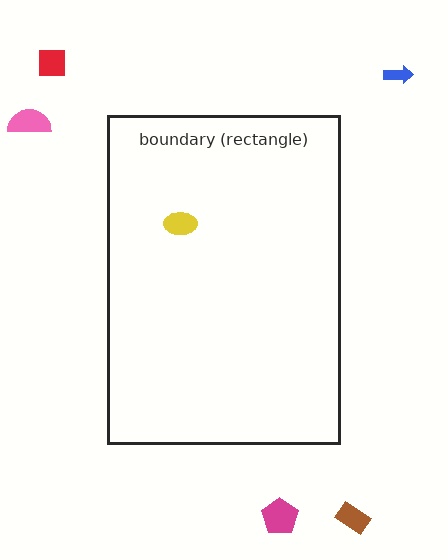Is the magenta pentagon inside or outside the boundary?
Outside.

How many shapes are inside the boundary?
1 inside, 5 outside.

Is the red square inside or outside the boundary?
Outside.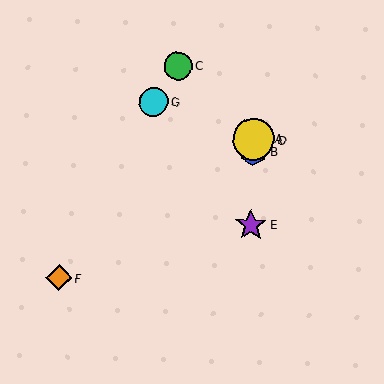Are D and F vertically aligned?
No, D is at x≈253 and F is at x≈59.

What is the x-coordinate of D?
Object D is at x≈253.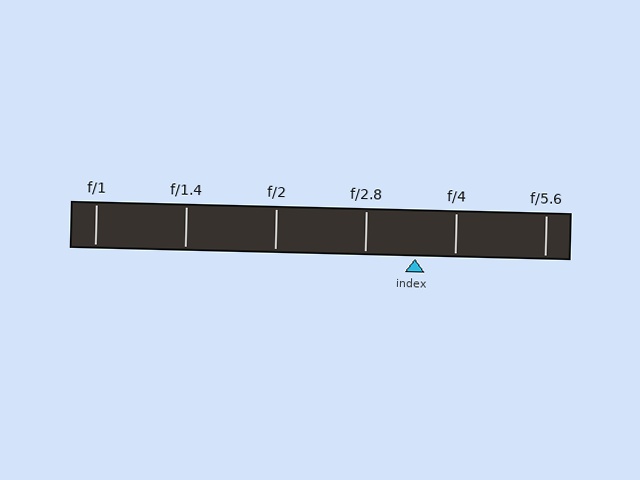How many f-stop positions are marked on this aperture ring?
There are 6 f-stop positions marked.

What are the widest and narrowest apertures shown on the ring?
The widest aperture shown is f/1 and the narrowest is f/5.6.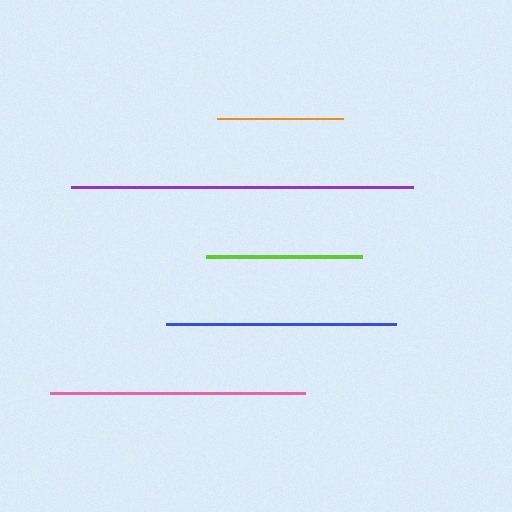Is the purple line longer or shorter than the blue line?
The purple line is longer than the blue line.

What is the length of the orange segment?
The orange segment is approximately 126 pixels long.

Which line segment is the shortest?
The orange line is the shortest at approximately 126 pixels.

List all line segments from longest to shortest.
From longest to shortest: purple, pink, blue, lime, orange.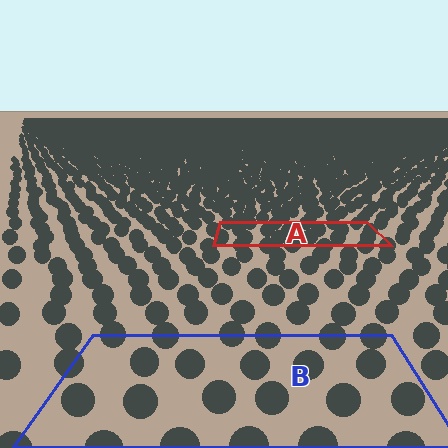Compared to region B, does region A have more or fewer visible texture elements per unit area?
Region A has more texture elements per unit area — they are packed more densely because it is farther away.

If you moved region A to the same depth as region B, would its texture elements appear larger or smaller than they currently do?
They would appear larger. At a closer depth, the same texture elements are projected at a bigger on-screen size.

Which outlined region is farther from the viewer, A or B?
Region A is farther from the viewer — the texture elements inside it appear smaller and more densely packed.